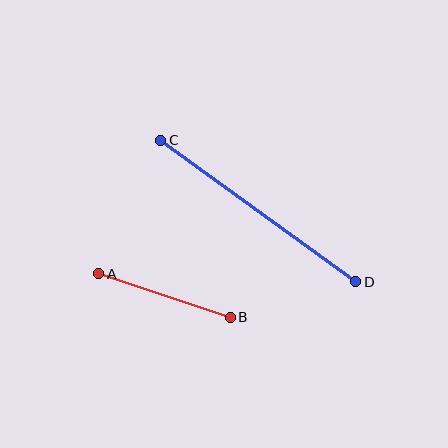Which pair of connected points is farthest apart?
Points C and D are farthest apart.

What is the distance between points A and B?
The distance is approximately 139 pixels.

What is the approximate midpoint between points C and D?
The midpoint is at approximately (258, 211) pixels.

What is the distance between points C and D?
The distance is approximately 241 pixels.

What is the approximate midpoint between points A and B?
The midpoint is at approximately (164, 296) pixels.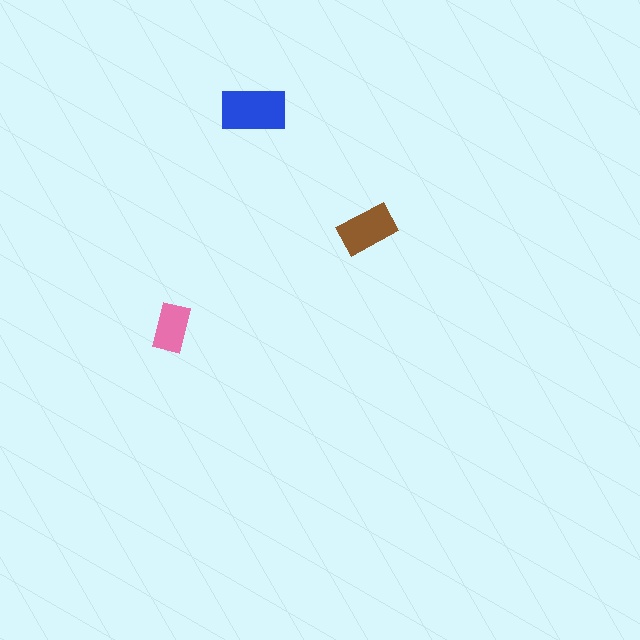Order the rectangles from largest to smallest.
the blue one, the brown one, the pink one.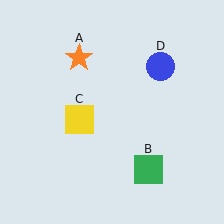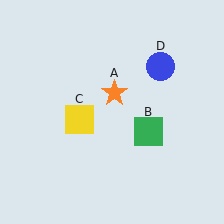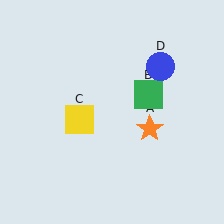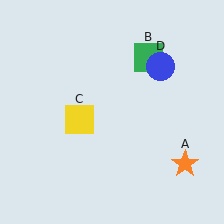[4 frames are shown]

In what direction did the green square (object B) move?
The green square (object B) moved up.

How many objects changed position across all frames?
2 objects changed position: orange star (object A), green square (object B).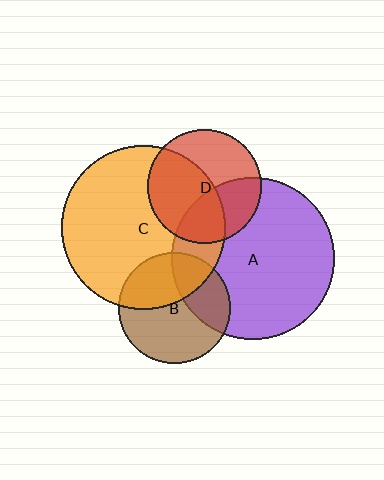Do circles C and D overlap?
Yes.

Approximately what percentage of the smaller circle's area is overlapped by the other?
Approximately 50%.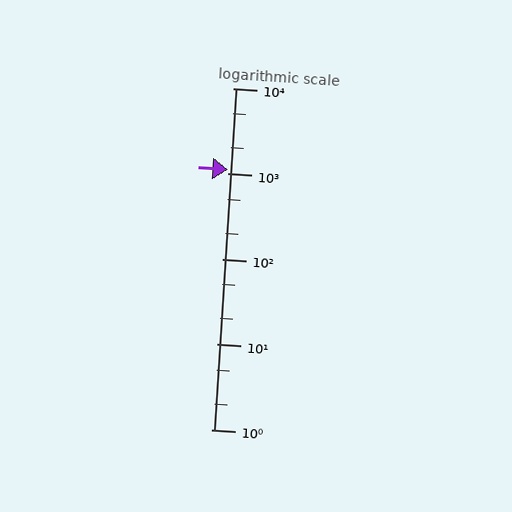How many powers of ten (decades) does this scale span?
The scale spans 4 decades, from 1 to 10000.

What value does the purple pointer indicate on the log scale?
The pointer indicates approximately 1100.